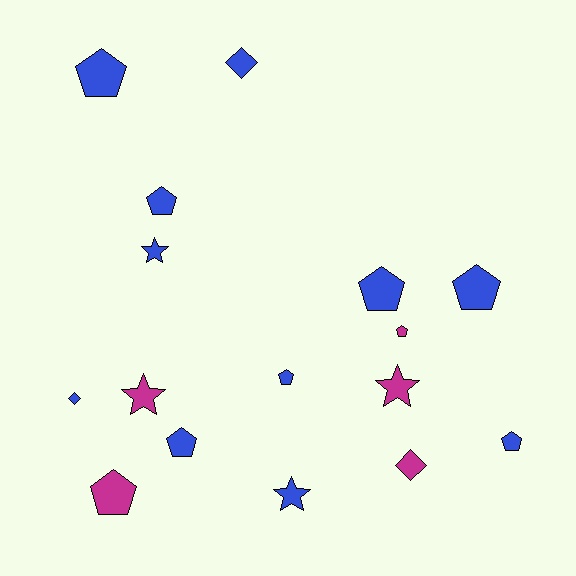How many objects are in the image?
There are 16 objects.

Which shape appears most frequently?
Pentagon, with 9 objects.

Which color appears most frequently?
Blue, with 11 objects.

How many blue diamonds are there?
There are 2 blue diamonds.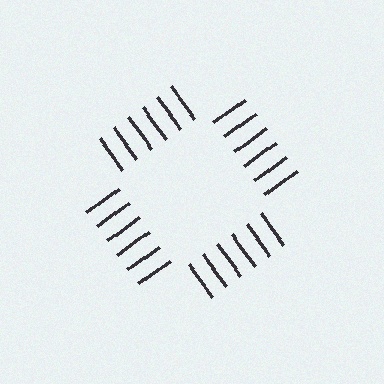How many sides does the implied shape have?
4 sides — the line-ends trace a square.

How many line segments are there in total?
24 — 6 along each of the 4 edges.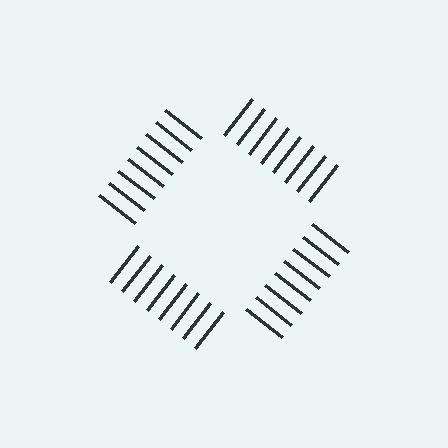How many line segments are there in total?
32 — 8 along each of the 4 edges.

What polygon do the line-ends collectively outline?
An illusory square — the line segments terminate on its edges but no continuous stroke is drawn.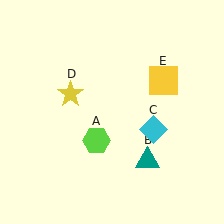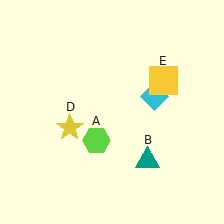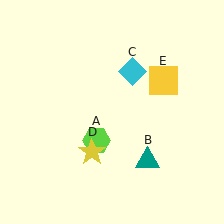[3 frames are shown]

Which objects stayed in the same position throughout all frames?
Lime hexagon (object A) and teal triangle (object B) and yellow square (object E) remained stationary.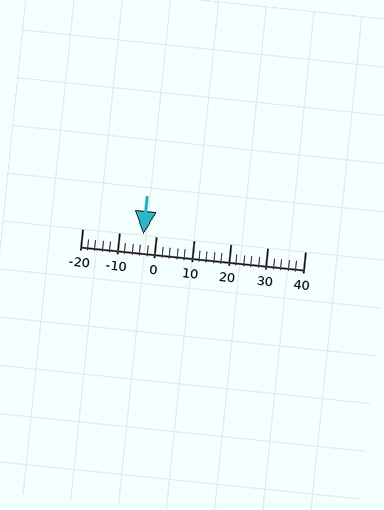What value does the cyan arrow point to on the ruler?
The cyan arrow points to approximately -4.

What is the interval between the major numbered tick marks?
The major tick marks are spaced 10 units apart.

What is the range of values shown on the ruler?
The ruler shows values from -20 to 40.